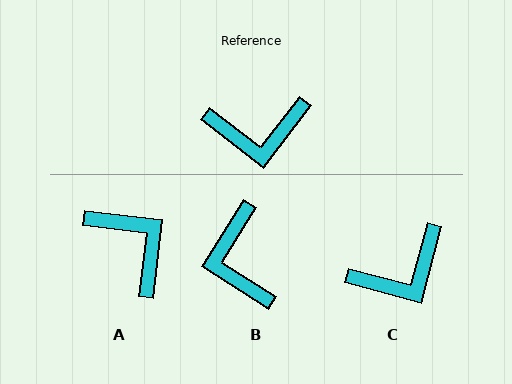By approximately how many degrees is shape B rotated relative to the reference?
Approximately 84 degrees clockwise.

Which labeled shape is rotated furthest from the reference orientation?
A, about 121 degrees away.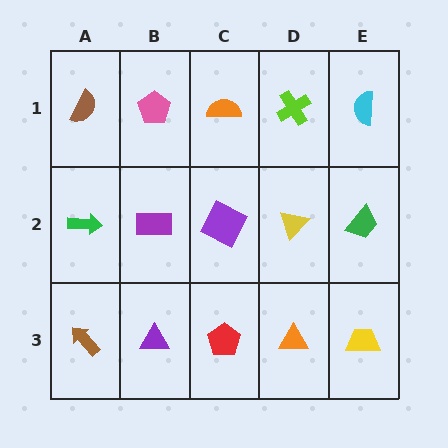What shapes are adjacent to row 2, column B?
A pink pentagon (row 1, column B), a purple triangle (row 3, column B), a green arrow (row 2, column A), a purple square (row 2, column C).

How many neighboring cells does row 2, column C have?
4.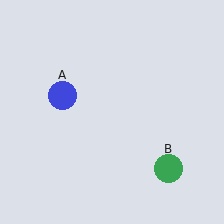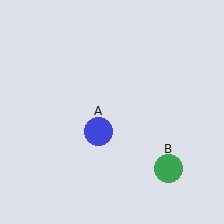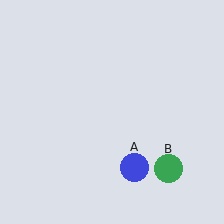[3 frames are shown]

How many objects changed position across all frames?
1 object changed position: blue circle (object A).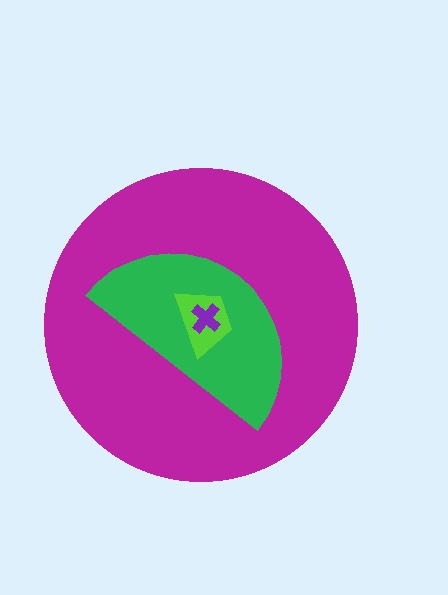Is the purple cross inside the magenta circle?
Yes.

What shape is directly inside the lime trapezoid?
The purple cross.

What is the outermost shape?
The magenta circle.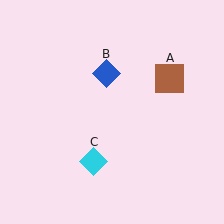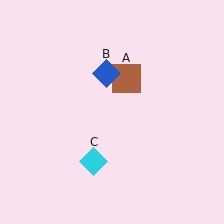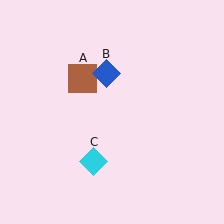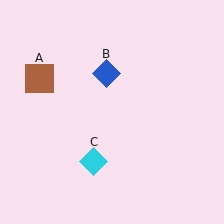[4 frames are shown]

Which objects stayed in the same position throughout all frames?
Blue diamond (object B) and cyan diamond (object C) remained stationary.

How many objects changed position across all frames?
1 object changed position: brown square (object A).